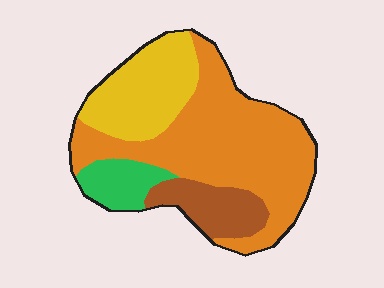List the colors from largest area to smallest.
From largest to smallest: orange, yellow, brown, green.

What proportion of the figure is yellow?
Yellow covers about 25% of the figure.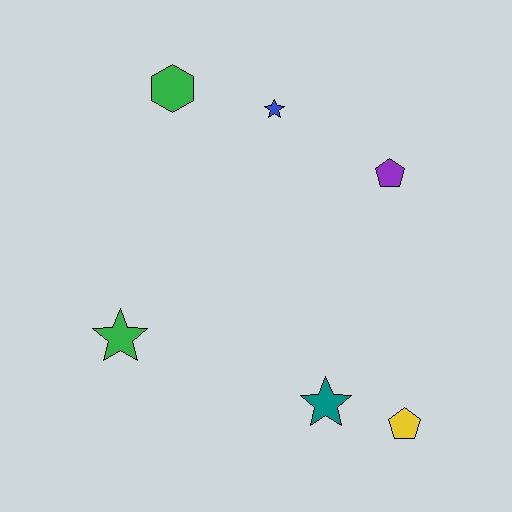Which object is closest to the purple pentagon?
The blue star is closest to the purple pentagon.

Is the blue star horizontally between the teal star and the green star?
Yes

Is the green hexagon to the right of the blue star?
No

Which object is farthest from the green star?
The purple pentagon is farthest from the green star.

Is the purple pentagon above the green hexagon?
No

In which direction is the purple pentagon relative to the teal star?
The purple pentagon is above the teal star.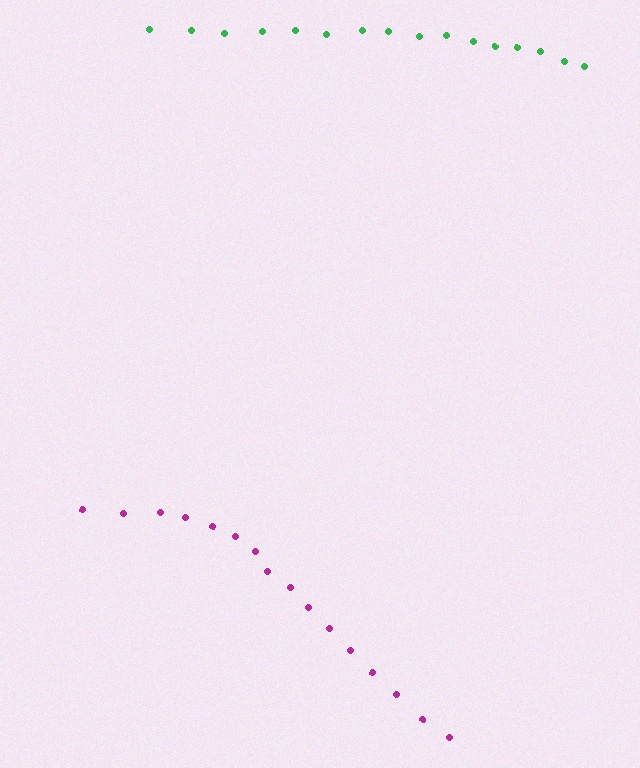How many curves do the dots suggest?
There are 2 distinct paths.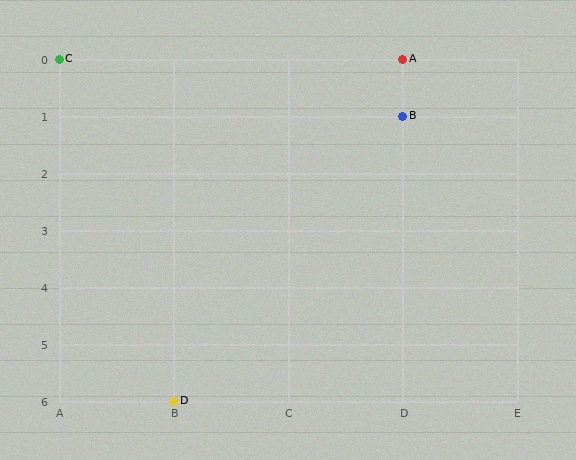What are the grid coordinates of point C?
Point C is at grid coordinates (A, 0).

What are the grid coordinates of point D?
Point D is at grid coordinates (B, 6).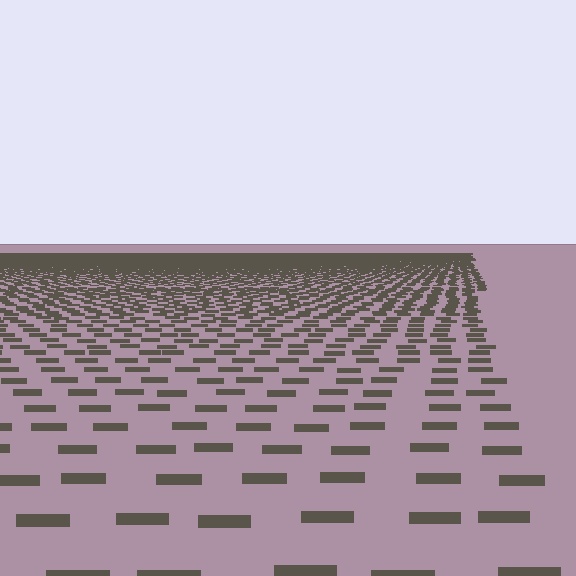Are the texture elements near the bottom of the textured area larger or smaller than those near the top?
Larger. Near the bottom, elements are closer to the viewer and appear at a bigger on-screen size.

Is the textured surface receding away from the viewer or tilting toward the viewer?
The surface is receding away from the viewer. Texture elements get smaller and denser toward the top.